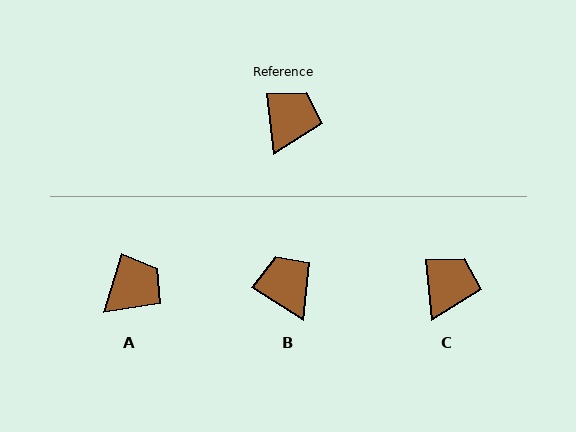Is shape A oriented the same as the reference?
No, it is off by about 23 degrees.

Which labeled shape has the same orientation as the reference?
C.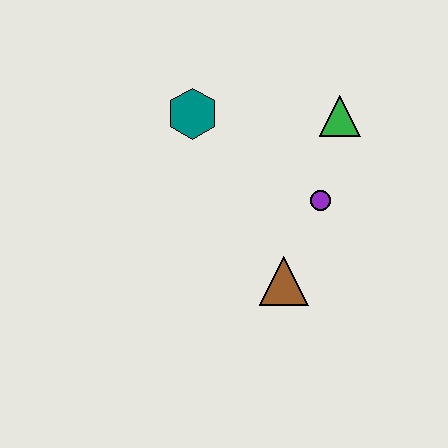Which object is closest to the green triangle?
The purple circle is closest to the green triangle.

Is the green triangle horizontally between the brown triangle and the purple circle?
No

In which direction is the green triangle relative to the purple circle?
The green triangle is above the purple circle.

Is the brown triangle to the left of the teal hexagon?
No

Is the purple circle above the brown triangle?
Yes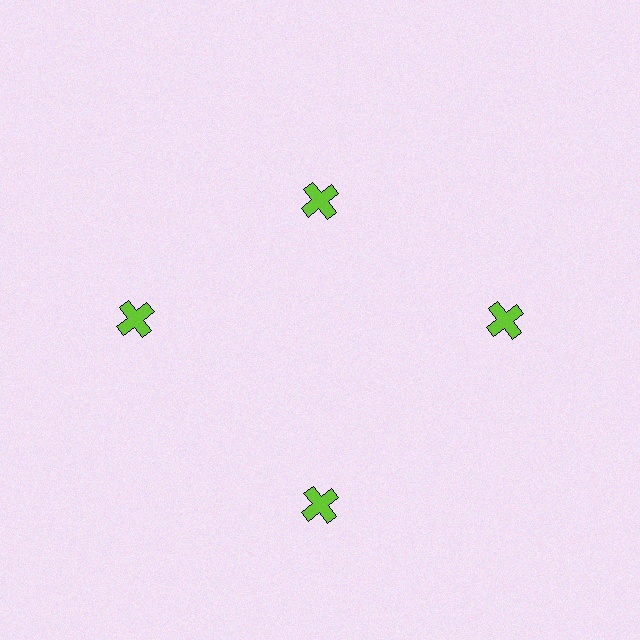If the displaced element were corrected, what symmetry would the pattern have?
It would have 4-fold rotational symmetry — the pattern would map onto itself every 90 degrees.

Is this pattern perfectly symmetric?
No. The 4 lime crosses are arranged in a ring, but one element near the 12 o'clock position is pulled inward toward the center, breaking the 4-fold rotational symmetry.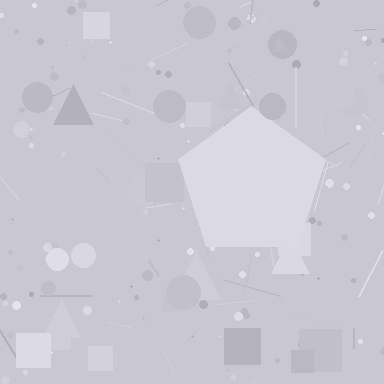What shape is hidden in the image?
A pentagon is hidden in the image.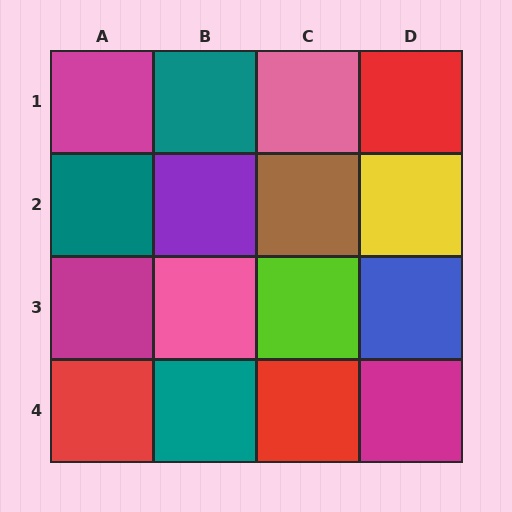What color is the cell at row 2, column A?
Teal.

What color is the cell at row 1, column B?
Teal.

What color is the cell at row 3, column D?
Blue.